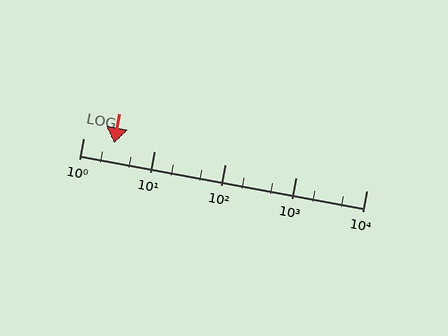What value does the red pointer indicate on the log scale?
The pointer indicates approximately 2.7.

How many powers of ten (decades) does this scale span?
The scale spans 4 decades, from 1 to 10000.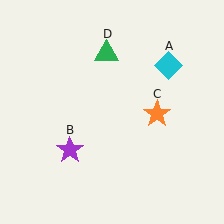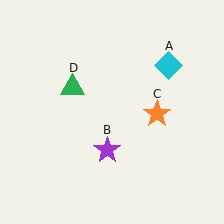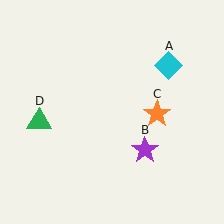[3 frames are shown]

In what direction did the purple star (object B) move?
The purple star (object B) moved right.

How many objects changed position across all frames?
2 objects changed position: purple star (object B), green triangle (object D).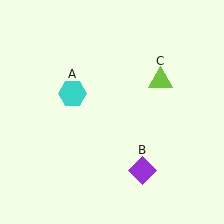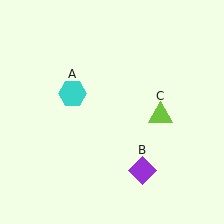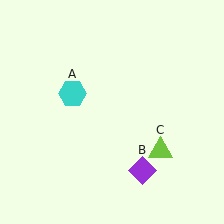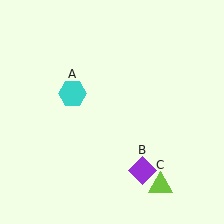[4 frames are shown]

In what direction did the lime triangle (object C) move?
The lime triangle (object C) moved down.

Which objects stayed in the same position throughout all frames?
Cyan hexagon (object A) and purple diamond (object B) remained stationary.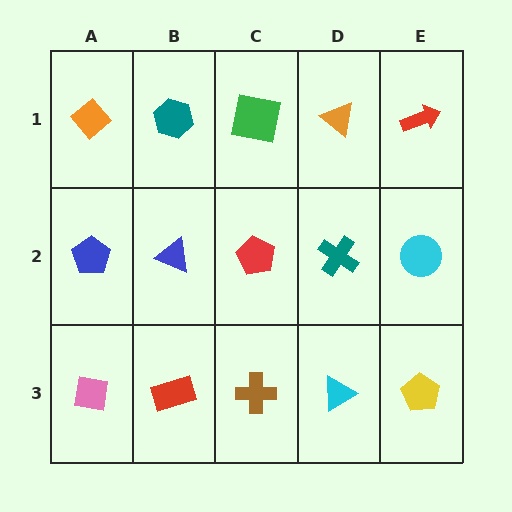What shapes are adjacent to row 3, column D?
A teal cross (row 2, column D), a brown cross (row 3, column C), a yellow pentagon (row 3, column E).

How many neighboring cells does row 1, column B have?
3.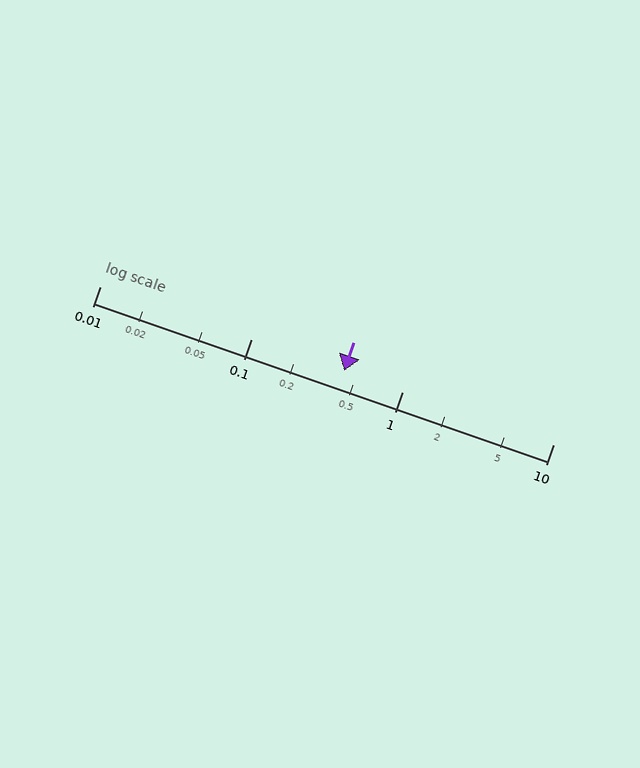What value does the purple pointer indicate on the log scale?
The pointer indicates approximately 0.41.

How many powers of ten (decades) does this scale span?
The scale spans 3 decades, from 0.01 to 10.